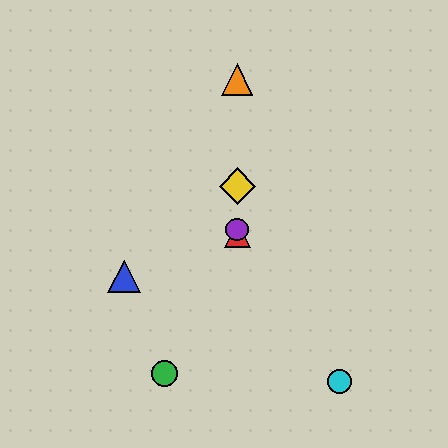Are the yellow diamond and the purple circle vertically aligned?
Yes, both are at x≈237.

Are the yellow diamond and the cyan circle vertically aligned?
No, the yellow diamond is at x≈237 and the cyan circle is at x≈340.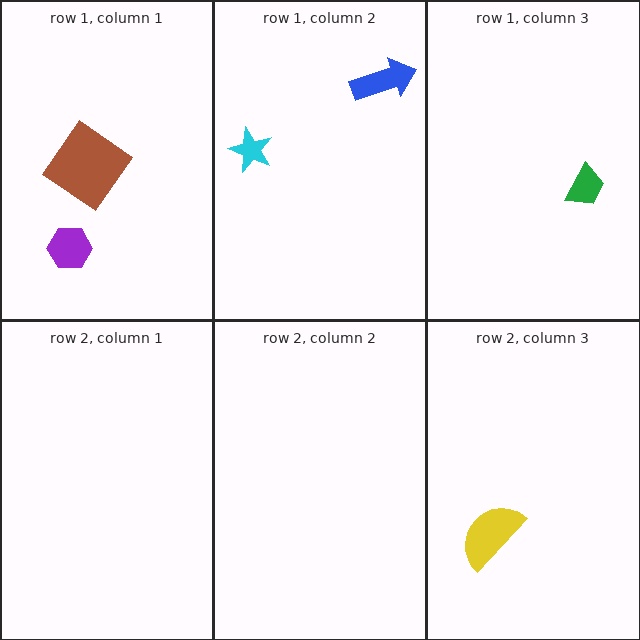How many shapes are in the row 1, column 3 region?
1.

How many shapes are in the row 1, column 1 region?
2.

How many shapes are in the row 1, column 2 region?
2.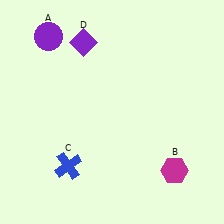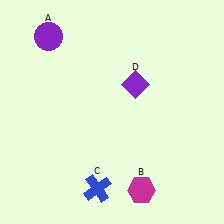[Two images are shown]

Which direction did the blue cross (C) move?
The blue cross (C) moved right.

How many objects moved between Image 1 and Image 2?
3 objects moved between the two images.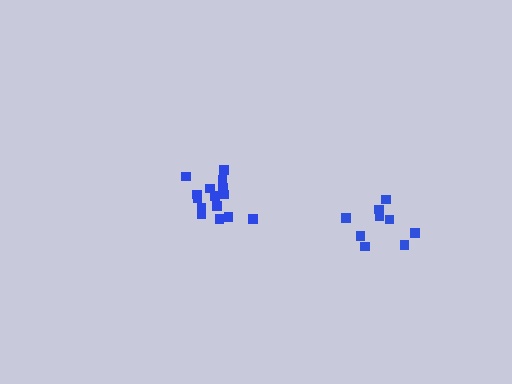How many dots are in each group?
Group 1: 15 dots, Group 2: 9 dots (24 total).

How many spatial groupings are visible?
There are 2 spatial groupings.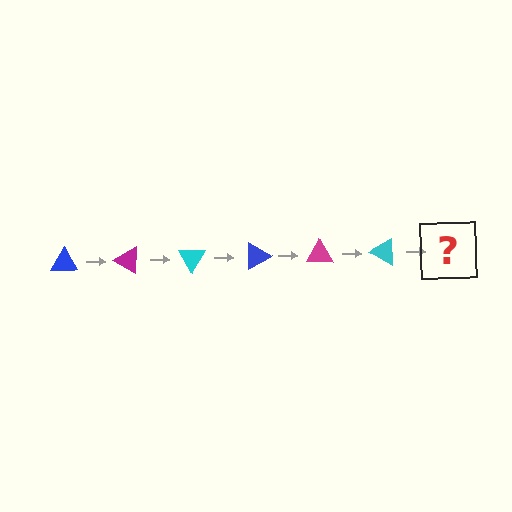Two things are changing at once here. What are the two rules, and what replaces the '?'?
The two rules are that it rotates 30 degrees each step and the color cycles through blue, magenta, and cyan. The '?' should be a blue triangle, rotated 180 degrees from the start.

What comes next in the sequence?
The next element should be a blue triangle, rotated 180 degrees from the start.